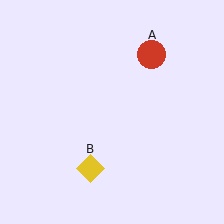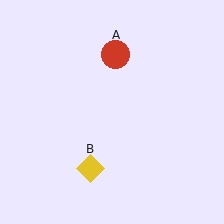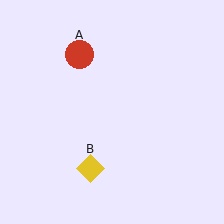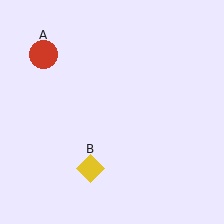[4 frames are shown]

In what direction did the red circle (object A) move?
The red circle (object A) moved left.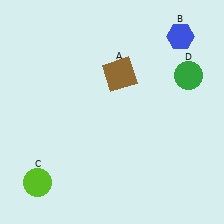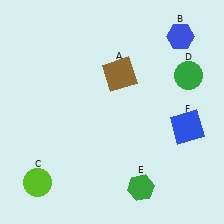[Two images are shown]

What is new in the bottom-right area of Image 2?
A blue square (F) was added in the bottom-right area of Image 2.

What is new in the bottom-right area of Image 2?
A green hexagon (E) was added in the bottom-right area of Image 2.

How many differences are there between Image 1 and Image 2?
There are 2 differences between the two images.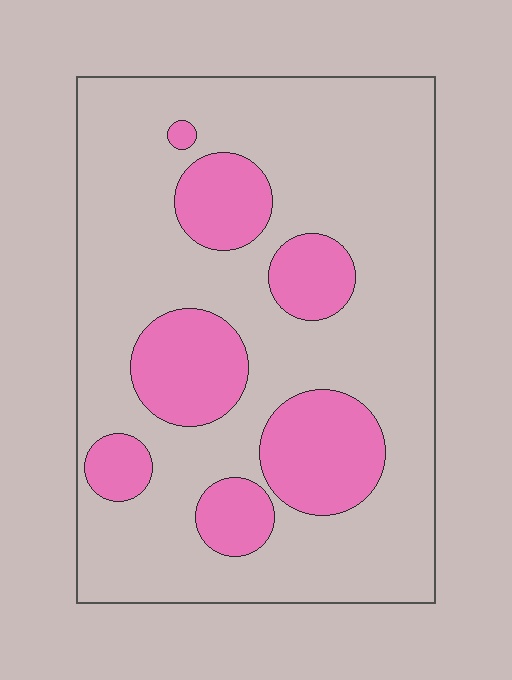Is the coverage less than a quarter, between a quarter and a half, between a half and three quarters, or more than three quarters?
Less than a quarter.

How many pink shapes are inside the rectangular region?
7.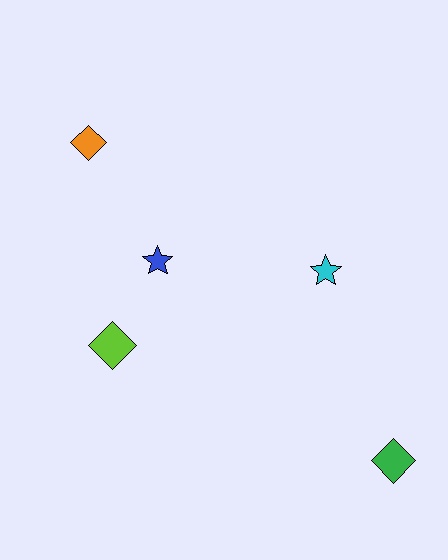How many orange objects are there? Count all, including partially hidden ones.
There is 1 orange object.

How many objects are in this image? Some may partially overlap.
There are 5 objects.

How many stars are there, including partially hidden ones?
There are 2 stars.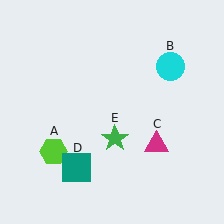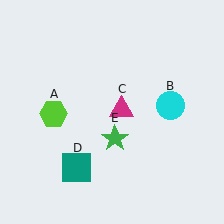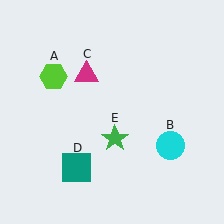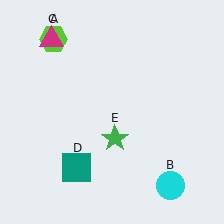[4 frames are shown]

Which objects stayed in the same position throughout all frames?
Teal square (object D) and green star (object E) remained stationary.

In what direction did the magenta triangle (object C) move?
The magenta triangle (object C) moved up and to the left.